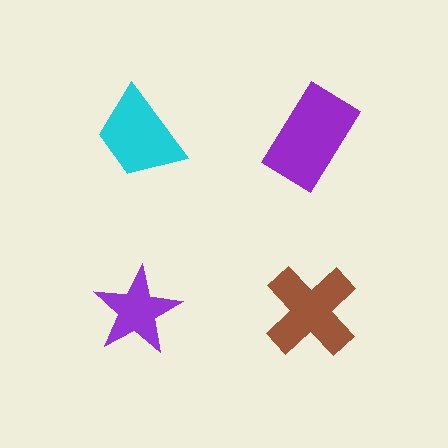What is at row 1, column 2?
A purple rectangle.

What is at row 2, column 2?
A brown cross.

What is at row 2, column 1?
A purple star.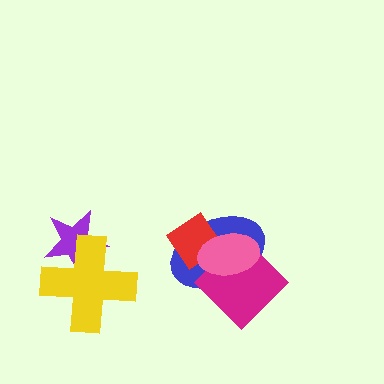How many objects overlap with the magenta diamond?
2 objects overlap with the magenta diamond.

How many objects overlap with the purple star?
1 object overlaps with the purple star.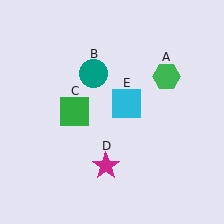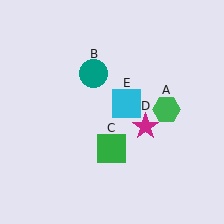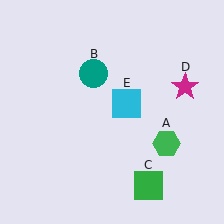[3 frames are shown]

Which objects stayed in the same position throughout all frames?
Teal circle (object B) and cyan square (object E) remained stationary.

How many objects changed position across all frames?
3 objects changed position: green hexagon (object A), green square (object C), magenta star (object D).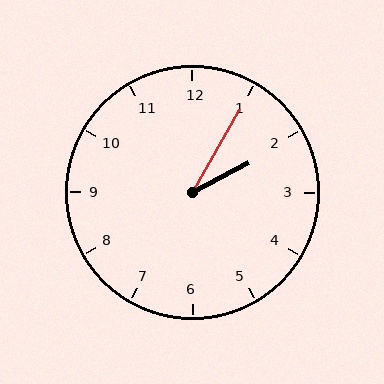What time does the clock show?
2:05.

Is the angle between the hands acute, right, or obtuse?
It is acute.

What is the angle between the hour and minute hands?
Approximately 32 degrees.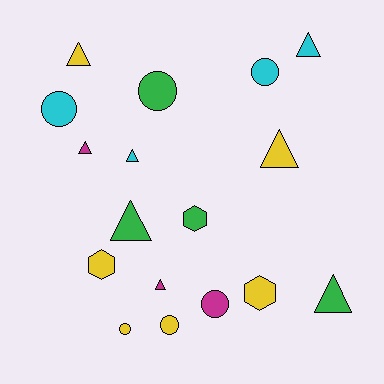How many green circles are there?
There is 1 green circle.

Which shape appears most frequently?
Triangle, with 8 objects.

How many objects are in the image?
There are 17 objects.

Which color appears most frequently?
Yellow, with 6 objects.